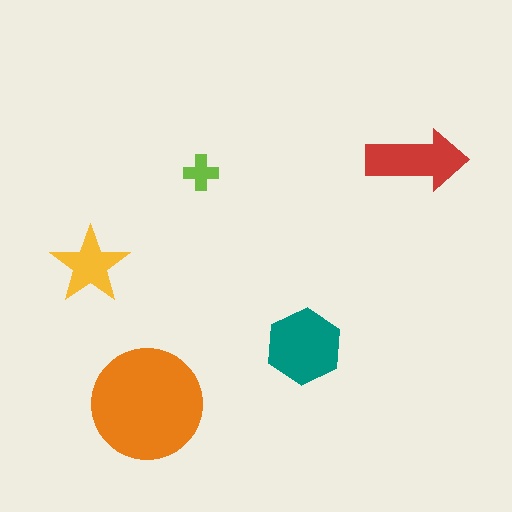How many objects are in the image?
There are 5 objects in the image.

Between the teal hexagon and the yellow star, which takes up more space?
The teal hexagon.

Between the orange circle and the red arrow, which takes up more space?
The orange circle.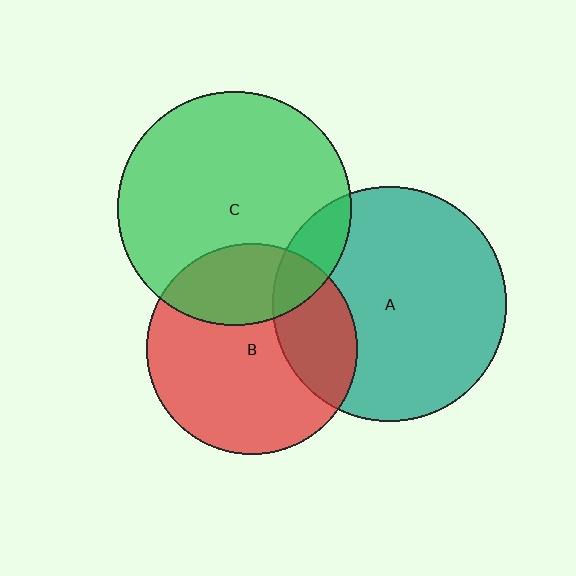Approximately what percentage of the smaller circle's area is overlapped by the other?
Approximately 30%.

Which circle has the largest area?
Circle A (teal).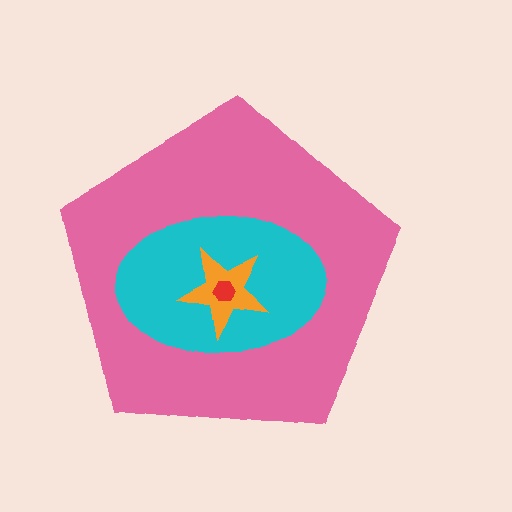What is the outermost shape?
The pink pentagon.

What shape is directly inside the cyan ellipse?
The orange star.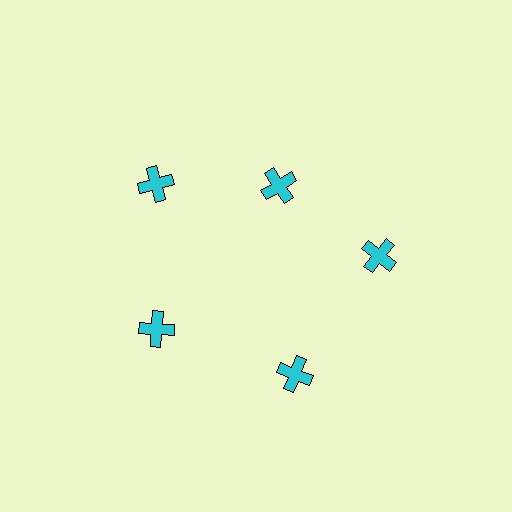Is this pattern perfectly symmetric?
No. The 5 cyan crosses are arranged in a ring, but one element near the 1 o'clock position is pulled inward toward the center, breaking the 5-fold rotational symmetry.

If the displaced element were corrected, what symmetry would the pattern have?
It would have 5-fold rotational symmetry — the pattern would map onto itself every 72 degrees.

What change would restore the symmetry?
The symmetry would be restored by moving it outward, back onto the ring so that all 5 crosses sit at equal angles and equal distance from the center.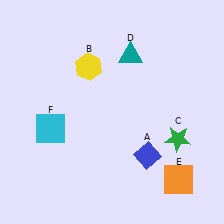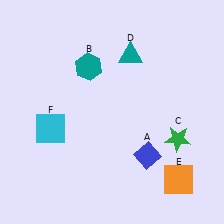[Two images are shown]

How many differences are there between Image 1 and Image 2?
There is 1 difference between the two images.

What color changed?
The hexagon (B) changed from yellow in Image 1 to teal in Image 2.